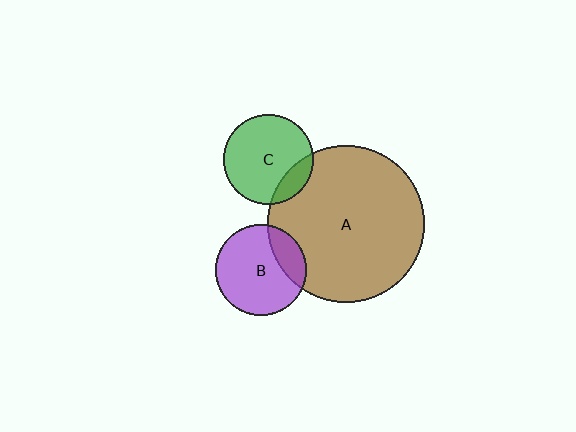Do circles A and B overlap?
Yes.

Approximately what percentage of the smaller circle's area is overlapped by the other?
Approximately 20%.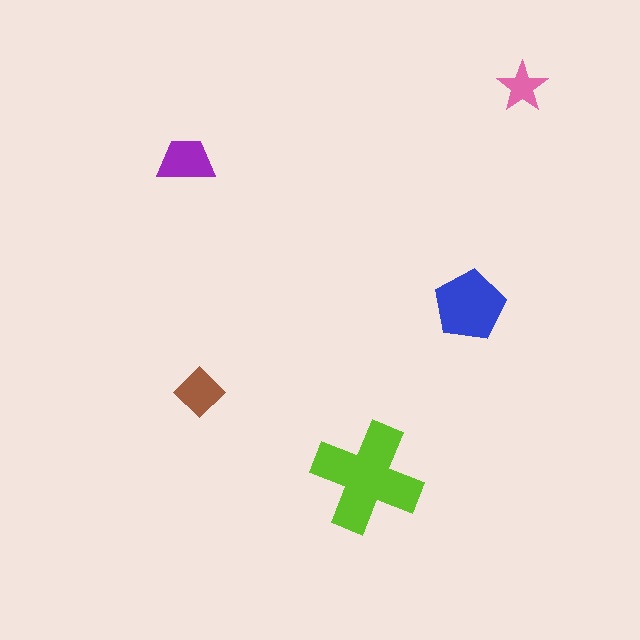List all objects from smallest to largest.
The pink star, the brown diamond, the purple trapezoid, the blue pentagon, the lime cross.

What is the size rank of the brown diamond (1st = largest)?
4th.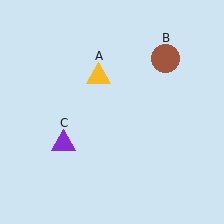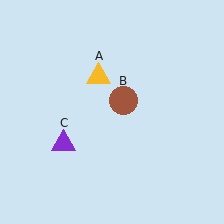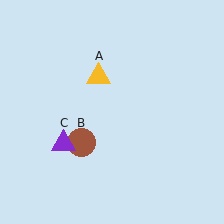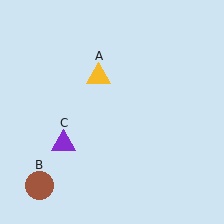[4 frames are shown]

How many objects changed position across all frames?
1 object changed position: brown circle (object B).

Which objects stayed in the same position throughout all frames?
Yellow triangle (object A) and purple triangle (object C) remained stationary.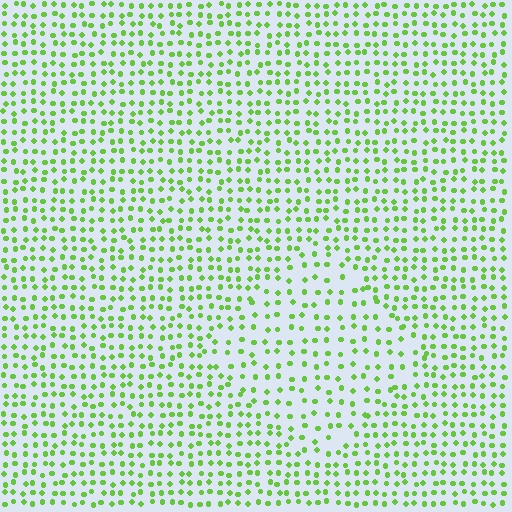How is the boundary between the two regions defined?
The boundary is defined by a change in element density (approximately 1.6x ratio). All elements are the same color, size, and shape.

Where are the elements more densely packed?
The elements are more densely packed outside the diamond boundary.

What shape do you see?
I see a diamond.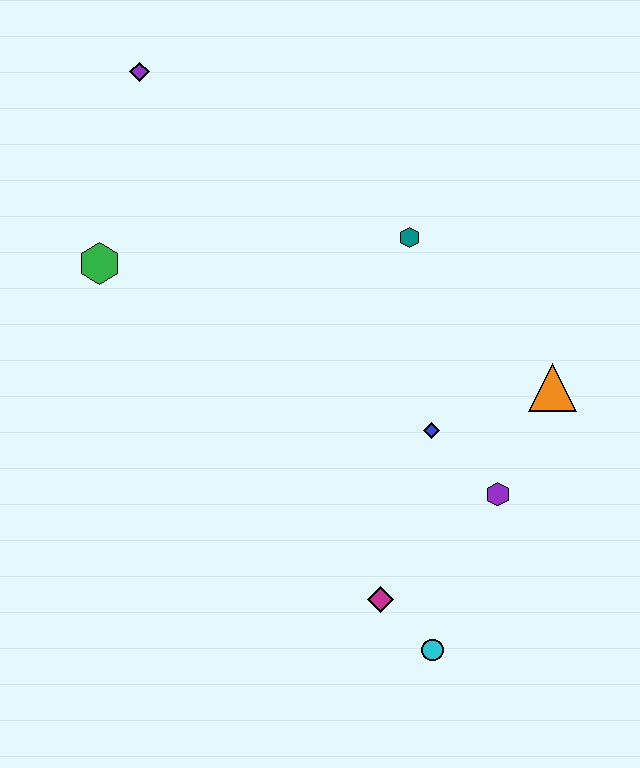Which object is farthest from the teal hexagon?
The cyan circle is farthest from the teal hexagon.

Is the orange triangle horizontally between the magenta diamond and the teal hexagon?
No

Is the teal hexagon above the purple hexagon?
Yes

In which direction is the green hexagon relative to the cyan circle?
The green hexagon is above the cyan circle.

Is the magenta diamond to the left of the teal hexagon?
Yes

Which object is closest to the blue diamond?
The purple hexagon is closest to the blue diamond.